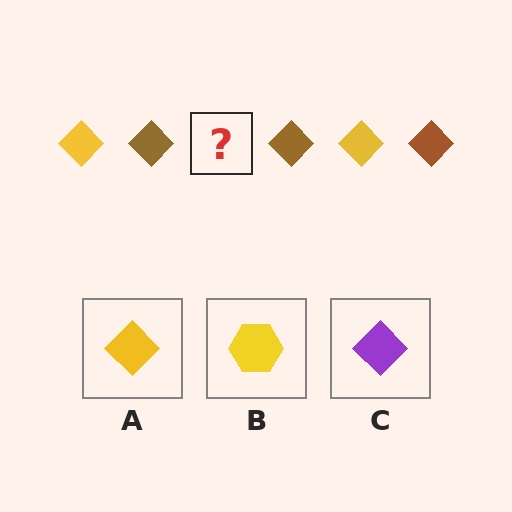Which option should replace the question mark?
Option A.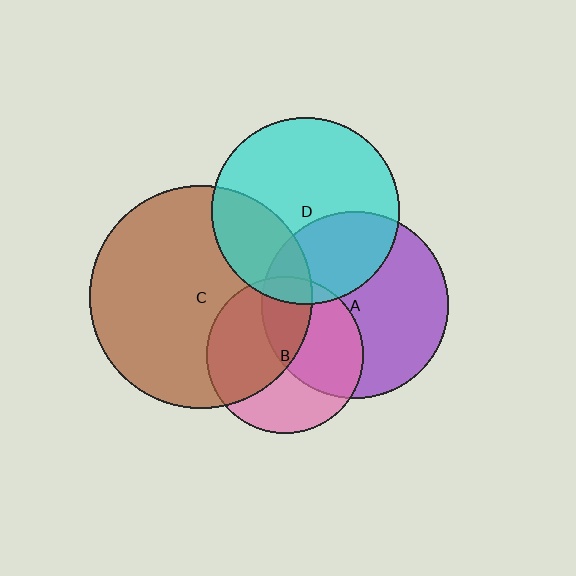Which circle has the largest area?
Circle C (brown).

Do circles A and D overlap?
Yes.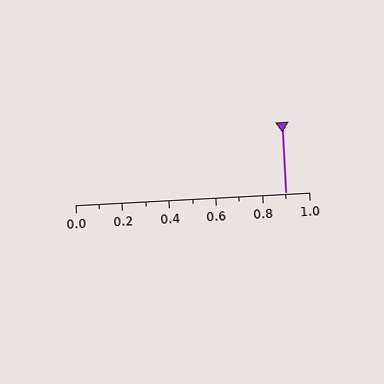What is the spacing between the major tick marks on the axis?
The major ticks are spaced 0.2 apart.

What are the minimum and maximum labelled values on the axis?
The axis runs from 0.0 to 1.0.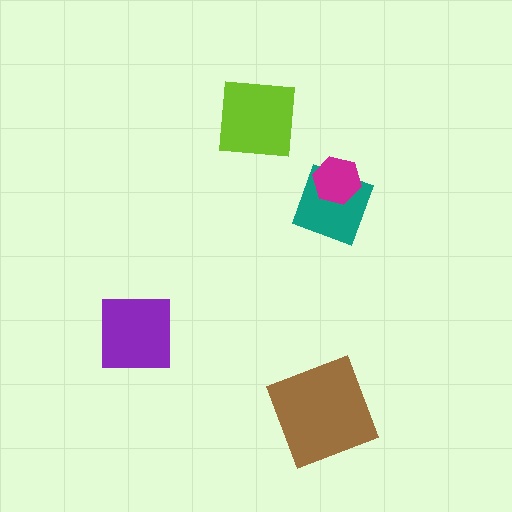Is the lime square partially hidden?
No, no other shape covers it.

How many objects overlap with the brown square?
0 objects overlap with the brown square.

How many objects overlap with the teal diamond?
1 object overlaps with the teal diamond.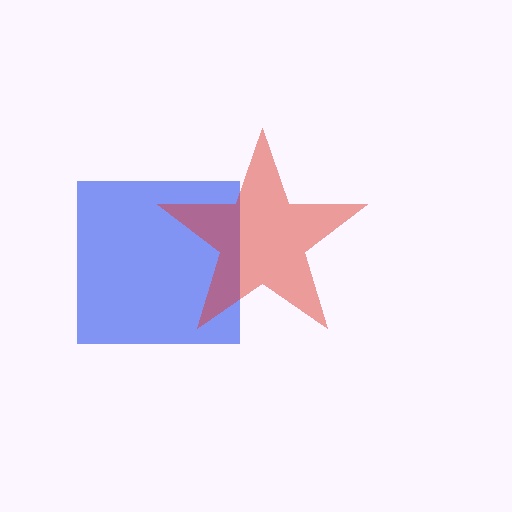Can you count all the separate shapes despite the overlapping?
Yes, there are 2 separate shapes.